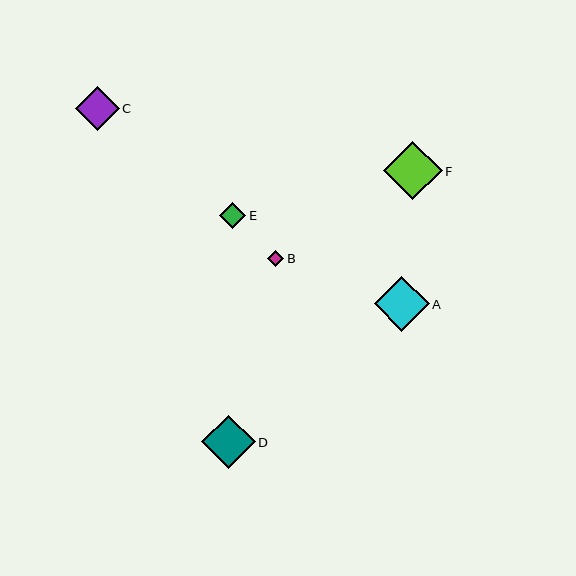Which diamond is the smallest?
Diamond B is the smallest with a size of approximately 16 pixels.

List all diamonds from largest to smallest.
From largest to smallest: F, A, D, C, E, B.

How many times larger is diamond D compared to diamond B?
Diamond D is approximately 3.4 times the size of diamond B.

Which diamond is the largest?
Diamond F is the largest with a size of approximately 58 pixels.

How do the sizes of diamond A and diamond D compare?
Diamond A and diamond D are approximately the same size.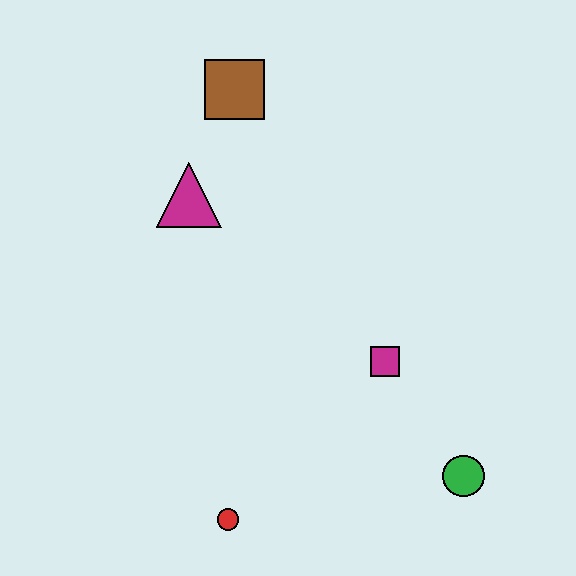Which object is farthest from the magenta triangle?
The green circle is farthest from the magenta triangle.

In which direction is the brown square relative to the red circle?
The brown square is above the red circle.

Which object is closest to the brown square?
The magenta triangle is closest to the brown square.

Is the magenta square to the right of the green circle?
No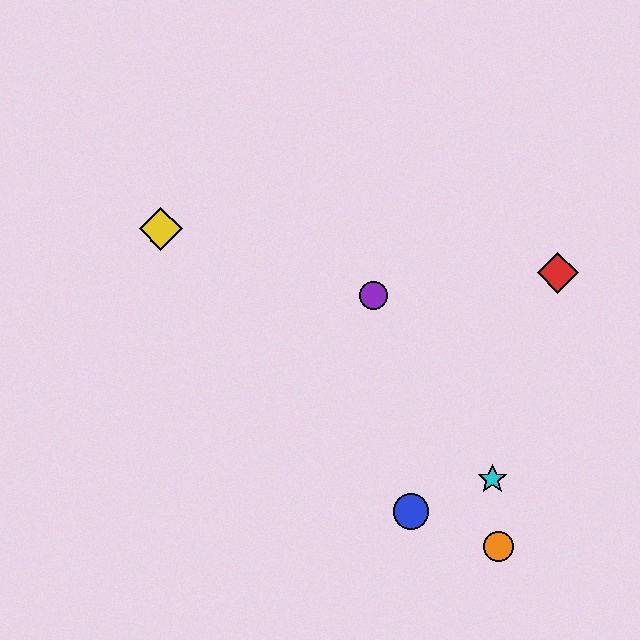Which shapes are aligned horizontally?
The green star, the yellow diamond are aligned horizontally.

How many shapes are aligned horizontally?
2 shapes (the green star, the yellow diamond) are aligned horizontally.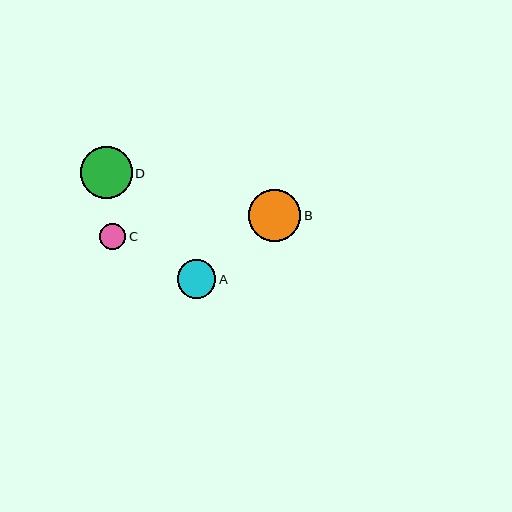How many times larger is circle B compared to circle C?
Circle B is approximately 2.0 times the size of circle C.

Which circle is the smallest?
Circle C is the smallest with a size of approximately 26 pixels.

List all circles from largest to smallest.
From largest to smallest: B, D, A, C.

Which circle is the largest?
Circle B is the largest with a size of approximately 52 pixels.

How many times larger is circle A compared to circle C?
Circle A is approximately 1.5 times the size of circle C.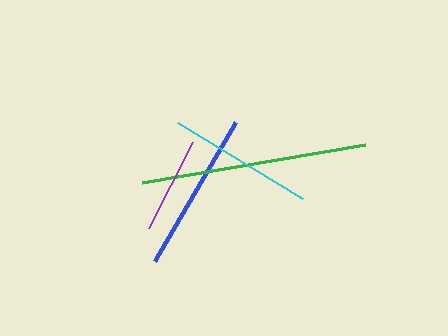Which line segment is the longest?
The green line is the longest at approximately 226 pixels.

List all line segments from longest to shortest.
From longest to shortest: green, blue, cyan, purple.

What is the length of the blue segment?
The blue segment is approximately 160 pixels long.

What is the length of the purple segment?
The purple segment is approximately 97 pixels long.